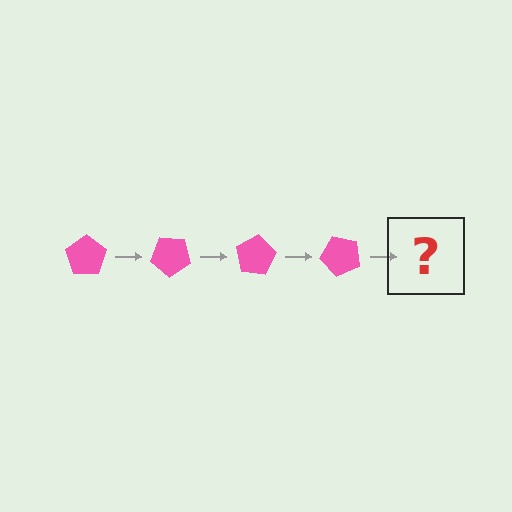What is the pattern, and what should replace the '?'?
The pattern is that the pentagon rotates 40 degrees each step. The '?' should be a pink pentagon rotated 160 degrees.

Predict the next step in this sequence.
The next step is a pink pentagon rotated 160 degrees.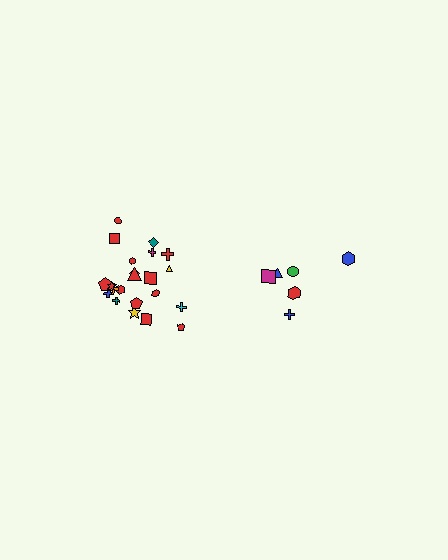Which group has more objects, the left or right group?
The left group.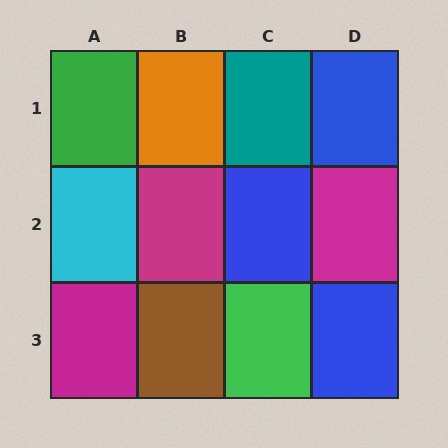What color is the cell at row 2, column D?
Magenta.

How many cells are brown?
1 cell is brown.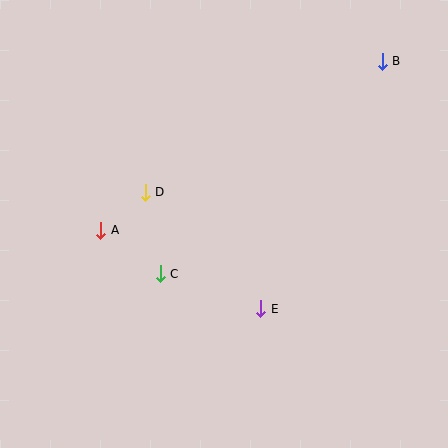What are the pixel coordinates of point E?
Point E is at (261, 309).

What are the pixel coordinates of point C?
Point C is at (160, 274).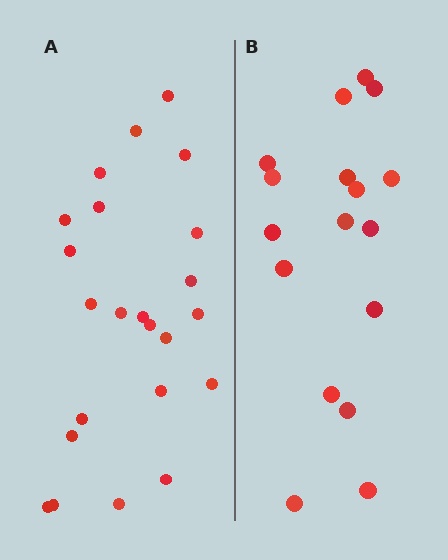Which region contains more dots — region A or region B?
Region A (the left region) has more dots.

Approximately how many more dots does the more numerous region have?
Region A has about 6 more dots than region B.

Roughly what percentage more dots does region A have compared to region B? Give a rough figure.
About 35% more.